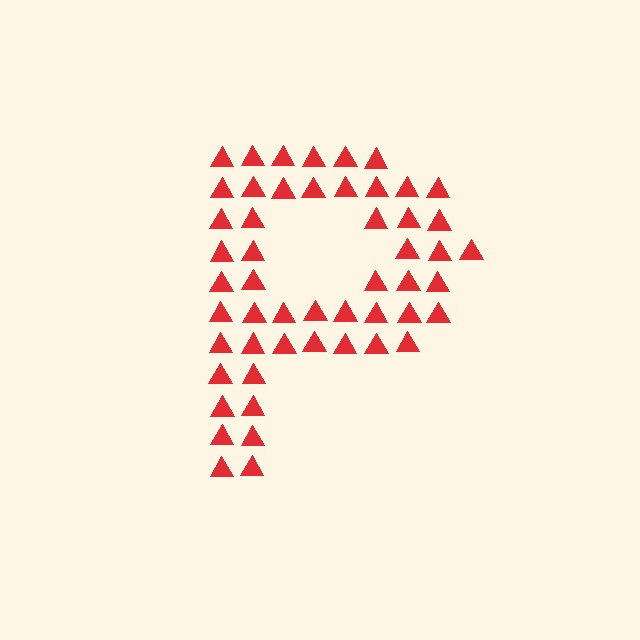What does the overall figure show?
The overall figure shows the letter P.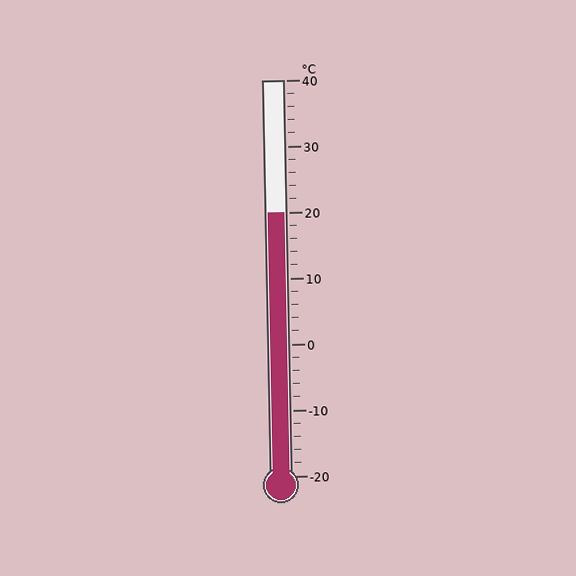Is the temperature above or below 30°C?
The temperature is below 30°C.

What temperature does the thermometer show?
The thermometer shows approximately 20°C.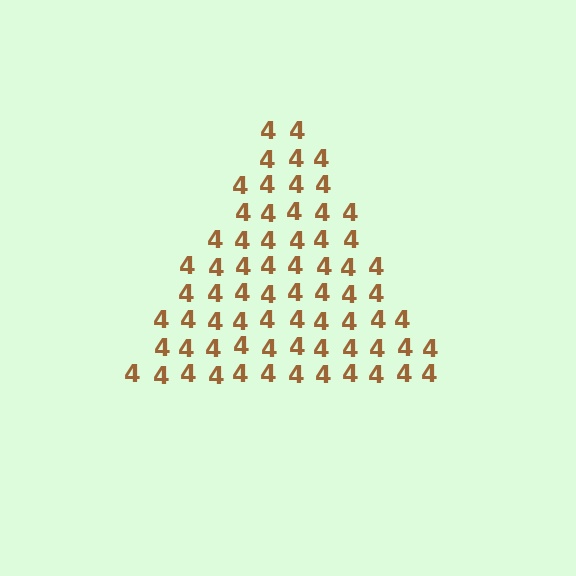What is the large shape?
The large shape is a triangle.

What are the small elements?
The small elements are digit 4's.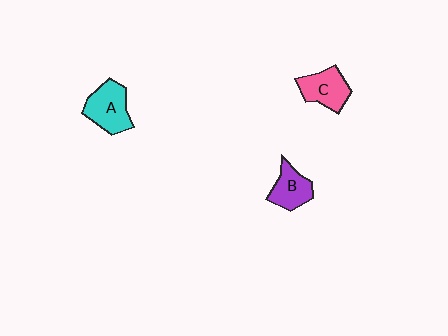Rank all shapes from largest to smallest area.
From largest to smallest: A (cyan), C (pink), B (purple).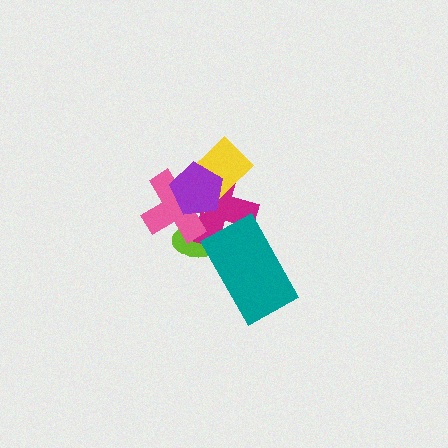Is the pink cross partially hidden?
Yes, it is partially covered by another shape.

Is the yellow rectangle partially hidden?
Yes, it is partially covered by another shape.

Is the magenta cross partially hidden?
Yes, it is partially covered by another shape.